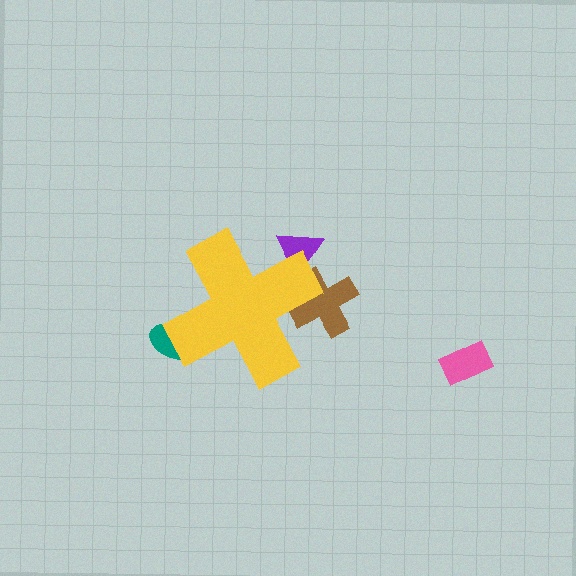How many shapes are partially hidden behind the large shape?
3 shapes are partially hidden.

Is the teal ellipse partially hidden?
Yes, the teal ellipse is partially hidden behind the yellow cross.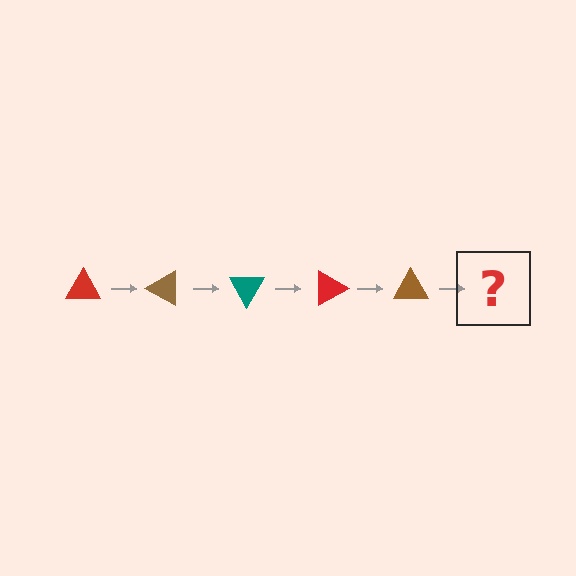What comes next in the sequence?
The next element should be a teal triangle, rotated 150 degrees from the start.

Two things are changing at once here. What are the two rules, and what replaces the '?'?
The two rules are that it rotates 30 degrees each step and the color cycles through red, brown, and teal. The '?' should be a teal triangle, rotated 150 degrees from the start.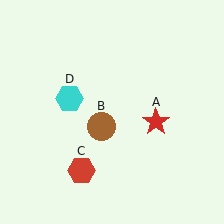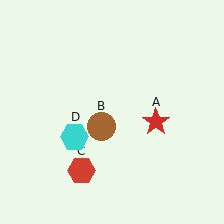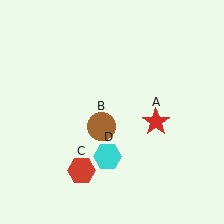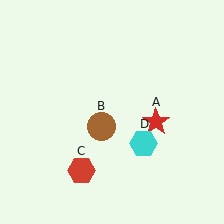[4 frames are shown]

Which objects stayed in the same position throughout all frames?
Red star (object A) and brown circle (object B) and red hexagon (object C) remained stationary.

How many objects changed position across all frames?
1 object changed position: cyan hexagon (object D).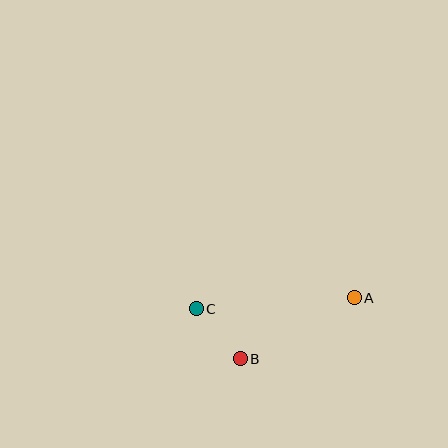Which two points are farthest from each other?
Points A and C are farthest from each other.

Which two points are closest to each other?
Points B and C are closest to each other.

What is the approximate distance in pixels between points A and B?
The distance between A and B is approximately 129 pixels.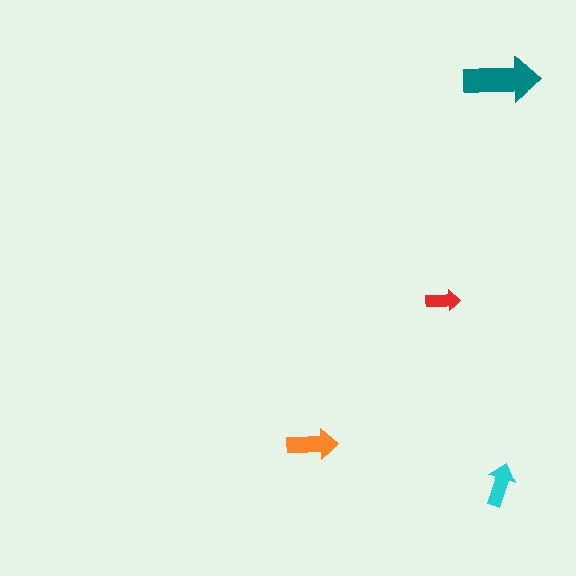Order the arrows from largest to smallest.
the teal one, the orange one, the cyan one, the red one.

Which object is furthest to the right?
The teal arrow is rightmost.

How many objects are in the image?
There are 4 objects in the image.